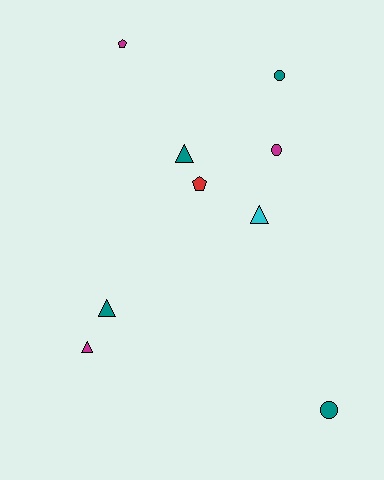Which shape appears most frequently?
Triangle, with 4 objects.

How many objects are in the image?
There are 9 objects.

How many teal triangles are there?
There are 2 teal triangles.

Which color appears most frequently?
Teal, with 4 objects.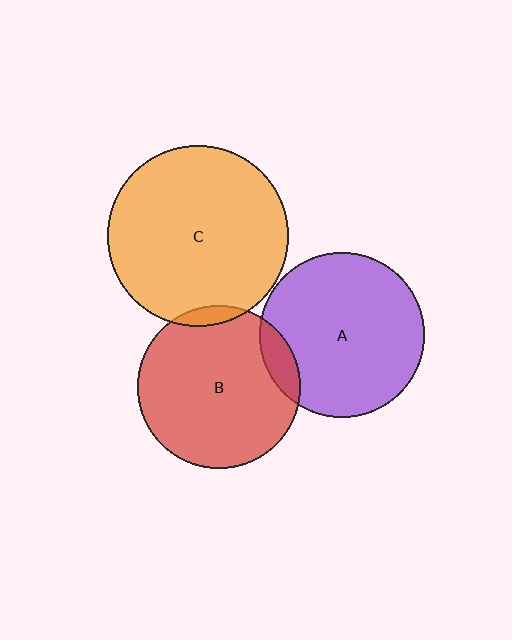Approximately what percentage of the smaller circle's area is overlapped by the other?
Approximately 5%.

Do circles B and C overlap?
Yes.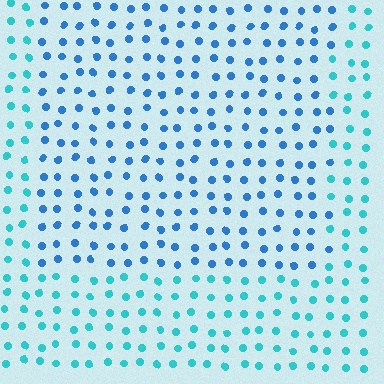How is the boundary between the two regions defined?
The boundary is defined purely by a slight shift in hue (about 31 degrees). Spacing, size, and orientation are identical on both sides.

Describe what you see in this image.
The image is filled with small cyan elements in a uniform arrangement. A rectangle-shaped region is visible where the elements are tinted to a slightly different hue, forming a subtle color boundary.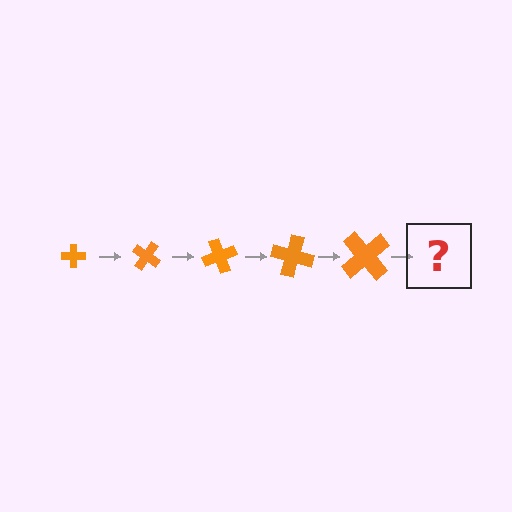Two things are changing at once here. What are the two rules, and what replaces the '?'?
The two rules are that the cross grows larger each step and it rotates 35 degrees each step. The '?' should be a cross, larger than the previous one and rotated 175 degrees from the start.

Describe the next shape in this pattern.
It should be a cross, larger than the previous one and rotated 175 degrees from the start.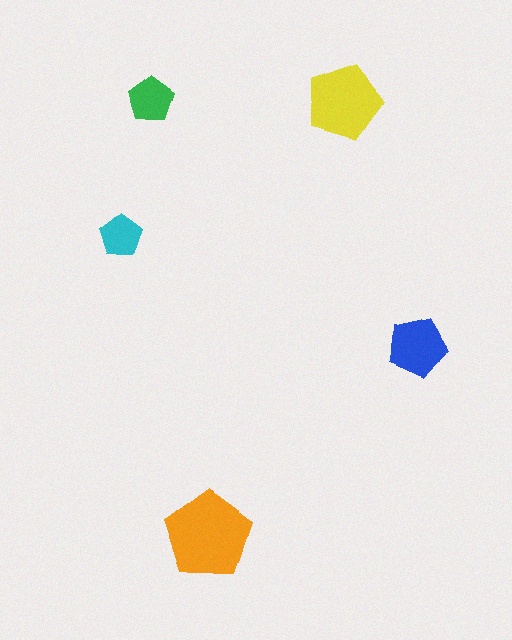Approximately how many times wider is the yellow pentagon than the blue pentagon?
About 1.5 times wider.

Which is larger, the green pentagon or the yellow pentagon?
The yellow one.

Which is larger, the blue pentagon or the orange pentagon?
The orange one.